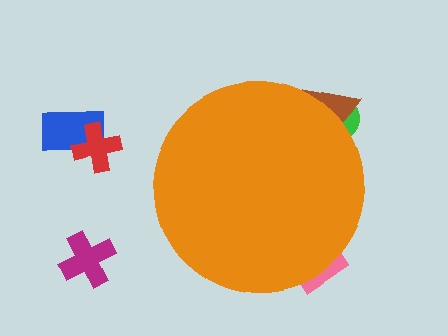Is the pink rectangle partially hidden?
Yes, the pink rectangle is partially hidden behind the orange circle.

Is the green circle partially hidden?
Yes, the green circle is partially hidden behind the orange circle.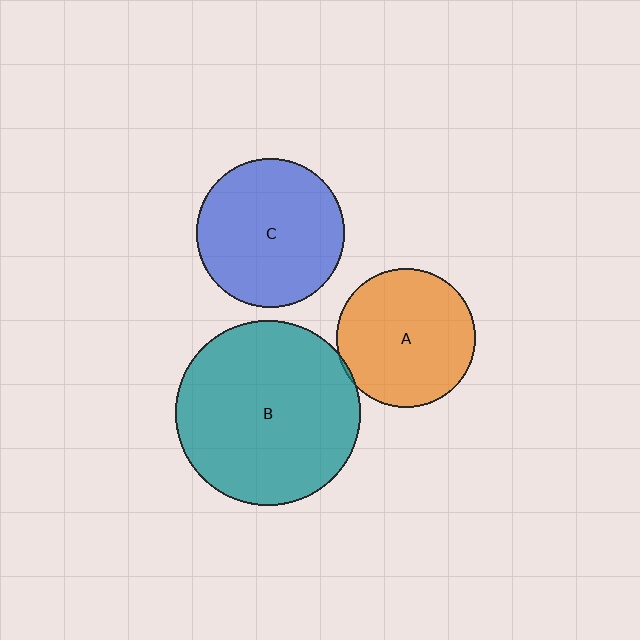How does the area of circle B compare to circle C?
Approximately 1.5 times.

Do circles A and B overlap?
Yes.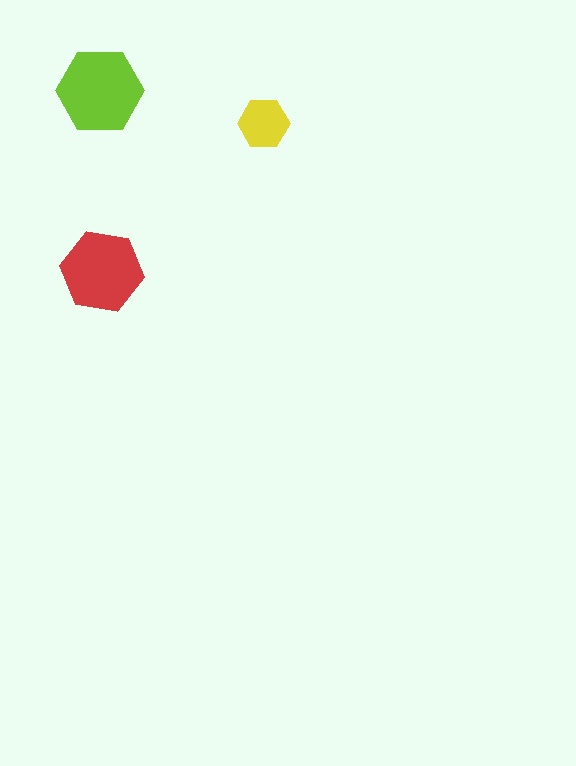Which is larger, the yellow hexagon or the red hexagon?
The red one.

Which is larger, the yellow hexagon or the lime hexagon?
The lime one.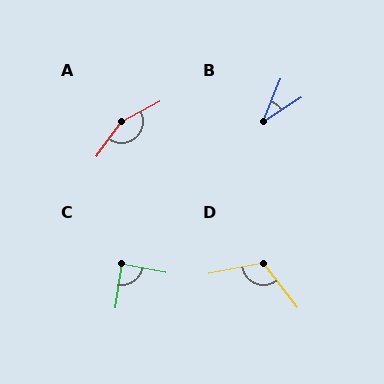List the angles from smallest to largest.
B (35°), C (87°), D (118°), A (155°).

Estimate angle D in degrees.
Approximately 118 degrees.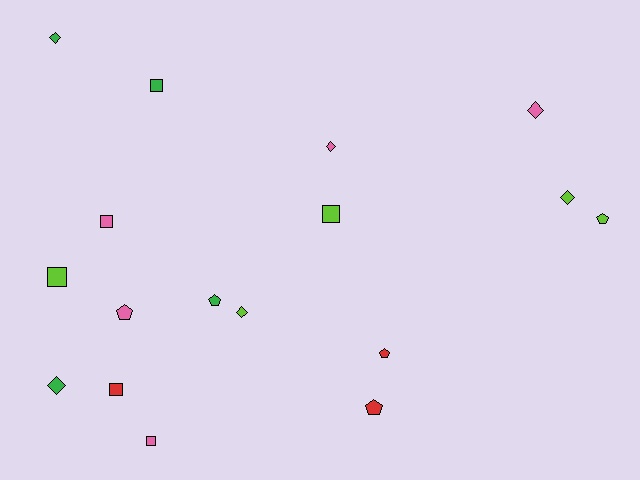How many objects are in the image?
There are 17 objects.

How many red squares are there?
There is 1 red square.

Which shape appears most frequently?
Diamond, with 6 objects.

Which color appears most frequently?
Pink, with 5 objects.